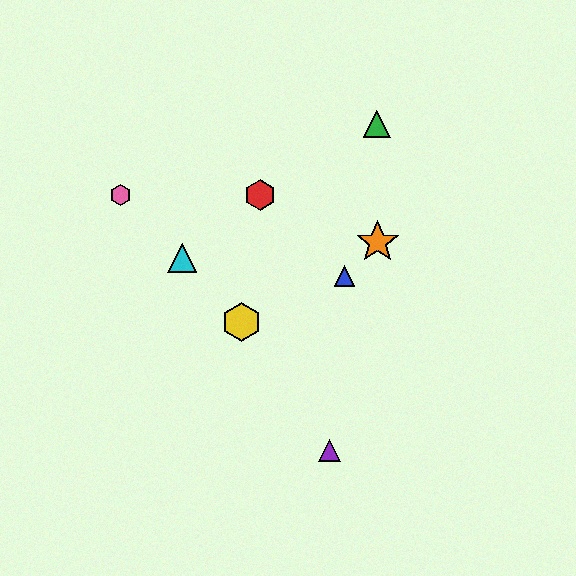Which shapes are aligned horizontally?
The red hexagon, the pink hexagon are aligned horizontally.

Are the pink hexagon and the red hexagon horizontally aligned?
Yes, both are at y≈195.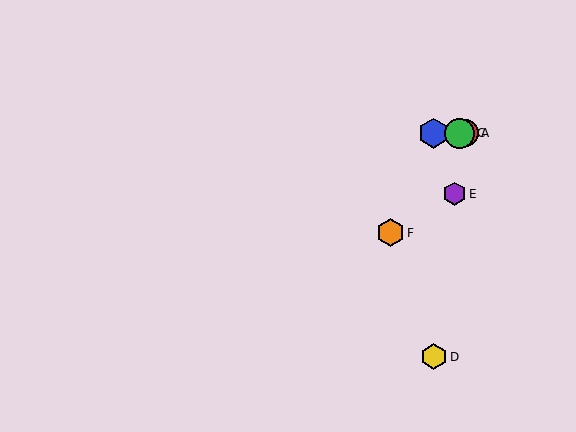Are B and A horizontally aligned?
Yes, both are at y≈133.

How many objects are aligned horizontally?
3 objects (A, B, C) are aligned horizontally.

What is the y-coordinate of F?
Object F is at y≈233.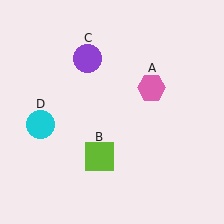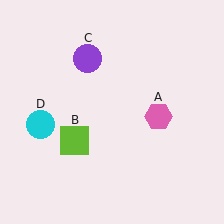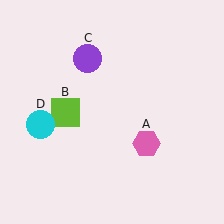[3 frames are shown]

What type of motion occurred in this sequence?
The pink hexagon (object A), lime square (object B) rotated clockwise around the center of the scene.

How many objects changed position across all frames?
2 objects changed position: pink hexagon (object A), lime square (object B).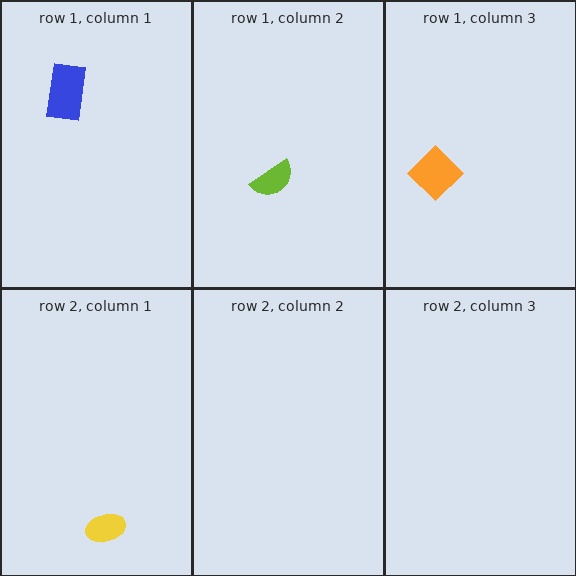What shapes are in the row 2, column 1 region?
The yellow ellipse.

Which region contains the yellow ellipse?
The row 2, column 1 region.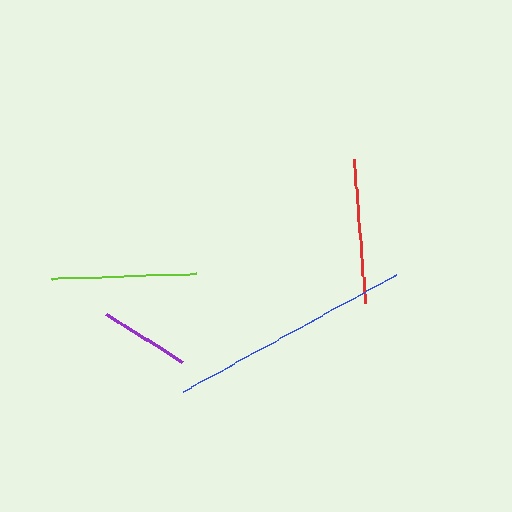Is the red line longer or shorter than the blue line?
The blue line is longer than the red line.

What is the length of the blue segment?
The blue segment is approximately 243 pixels long.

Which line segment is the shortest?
The purple line is the shortest at approximately 89 pixels.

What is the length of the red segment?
The red segment is approximately 144 pixels long.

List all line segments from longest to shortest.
From longest to shortest: blue, lime, red, purple.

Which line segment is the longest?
The blue line is the longest at approximately 243 pixels.